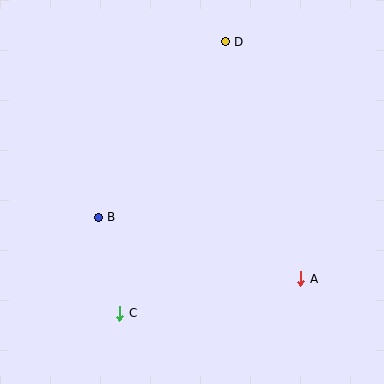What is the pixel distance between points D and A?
The distance between D and A is 249 pixels.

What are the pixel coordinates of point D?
Point D is at (225, 42).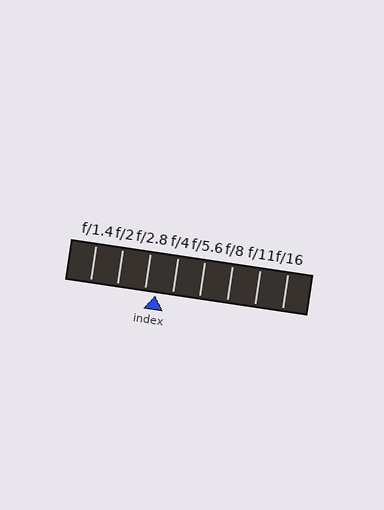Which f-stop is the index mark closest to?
The index mark is closest to f/2.8.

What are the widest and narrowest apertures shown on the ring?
The widest aperture shown is f/1.4 and the narrowest is f/16.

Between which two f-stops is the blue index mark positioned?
The index mark is between f/2.8 and f/4.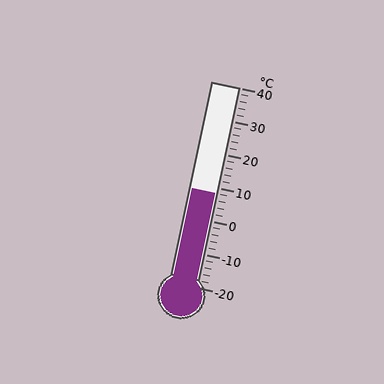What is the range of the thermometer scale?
The thermometer scale ranges from -20°C to 40°C.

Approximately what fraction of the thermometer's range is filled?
The thermometer is filled to approximately 45% of its range.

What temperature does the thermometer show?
The thermometer shows approximately 8°C.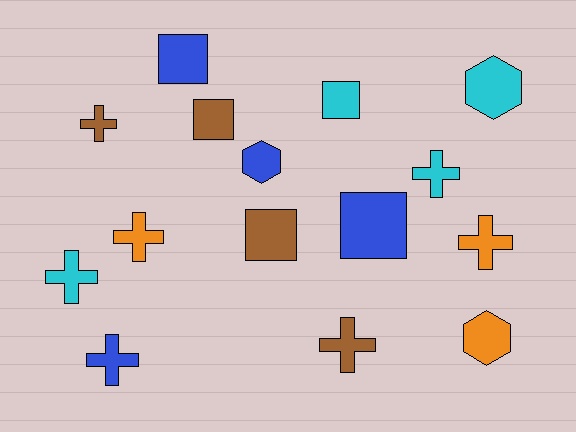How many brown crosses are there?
There are 2 brown crosses.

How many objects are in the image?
There are 15 objects.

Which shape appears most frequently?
Cross, with 7 objects.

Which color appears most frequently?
Cyan, with 4 objects.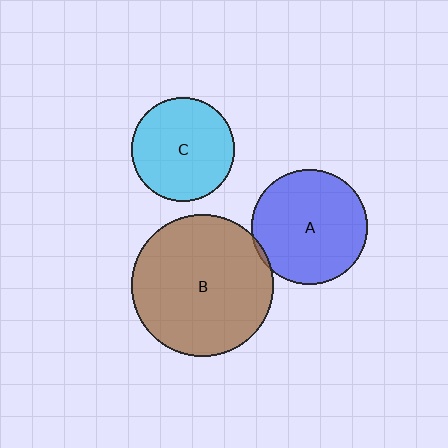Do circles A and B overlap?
Yes.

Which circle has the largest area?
Circle B (brown).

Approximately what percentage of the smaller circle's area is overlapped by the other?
Approximately 5%.